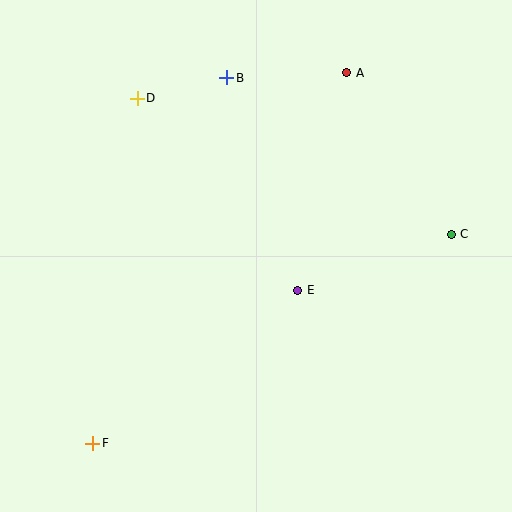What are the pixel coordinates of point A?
Point A is at (347, 73).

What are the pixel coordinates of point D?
Point D is at (137, 98).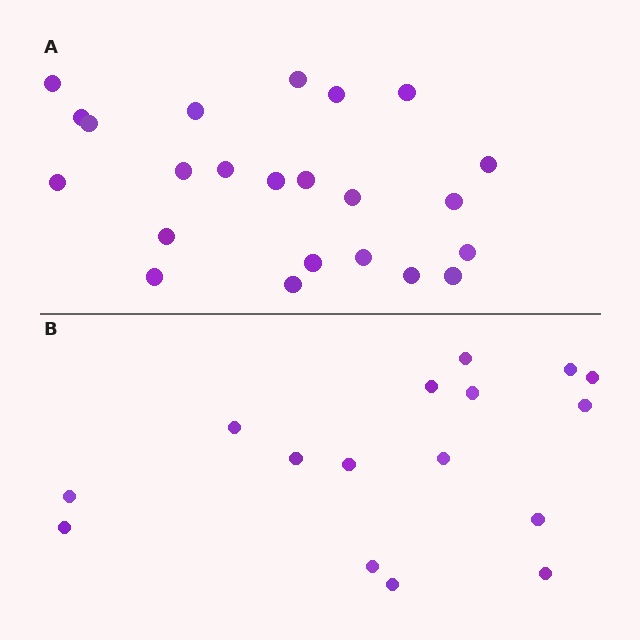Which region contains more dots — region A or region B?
Region A (the top region) has more dots.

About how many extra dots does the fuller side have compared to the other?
Region A has roughly 8 or so more dots than region B.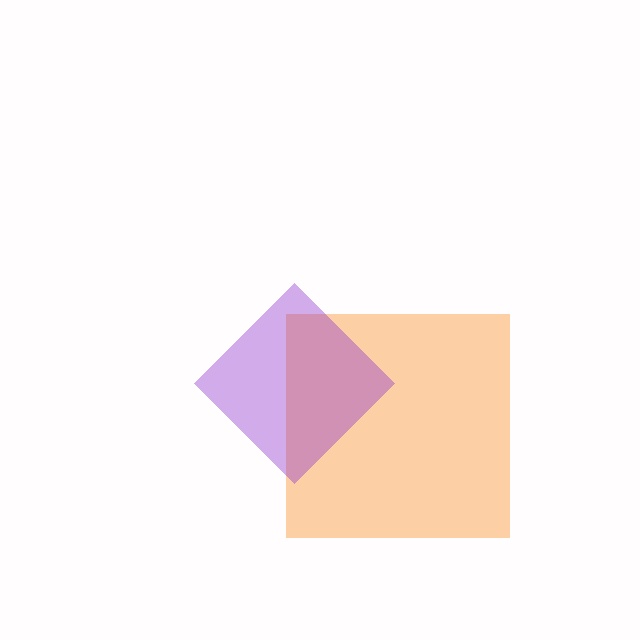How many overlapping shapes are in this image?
There are 2 overlapping shapes in the image.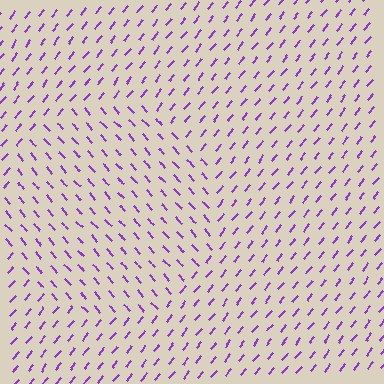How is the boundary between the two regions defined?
The boundary is defined purely by a change in line orientation (approximately 81 degrees difference). All lines are the same color and thickness.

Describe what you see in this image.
The image is filled with small purple line segments. A circle region in the image has lines oriented differently from the surrounding lines, creating a visible texture boundary.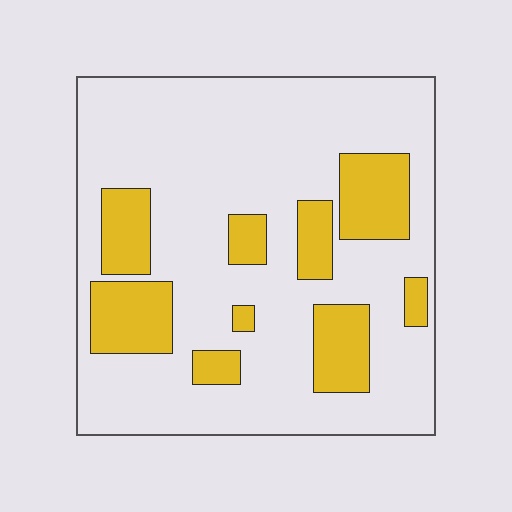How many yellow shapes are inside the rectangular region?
9.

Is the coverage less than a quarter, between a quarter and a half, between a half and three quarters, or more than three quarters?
Less than a quarter.